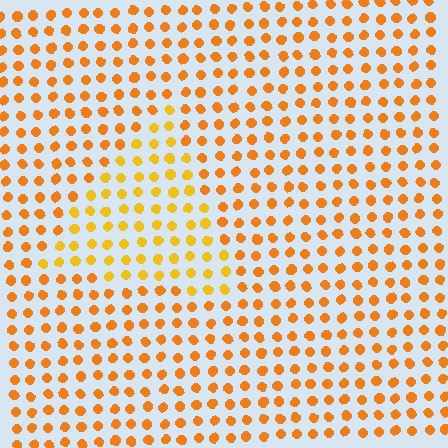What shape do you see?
I see a triangle.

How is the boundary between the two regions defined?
The boundary is defined purely by a slight shift in hue (about 19 degrees). Spacing, size, and orientation are identical on both sides.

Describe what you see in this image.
The image is filled with small orange elements in a uniform arrangement. A triangle-shaped region is visible where the elements are tinted to a slightly different hue, forming a subtle color boundary.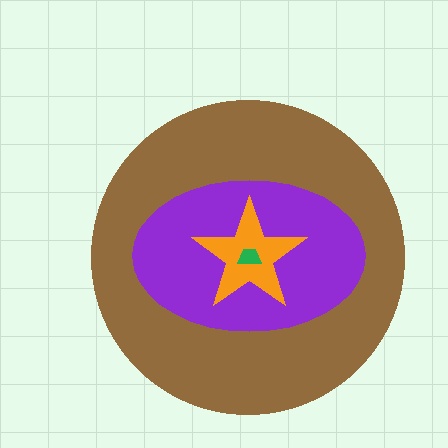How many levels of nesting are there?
4.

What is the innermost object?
The green trapezoid.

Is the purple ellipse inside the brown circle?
Yes.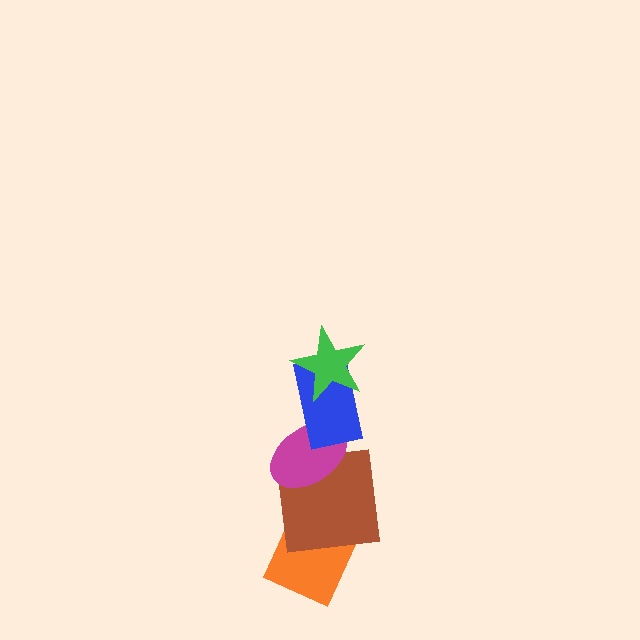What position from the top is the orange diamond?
The orange diamond is 5th from the top.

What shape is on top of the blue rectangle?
The green star is on top of the blue rectangle.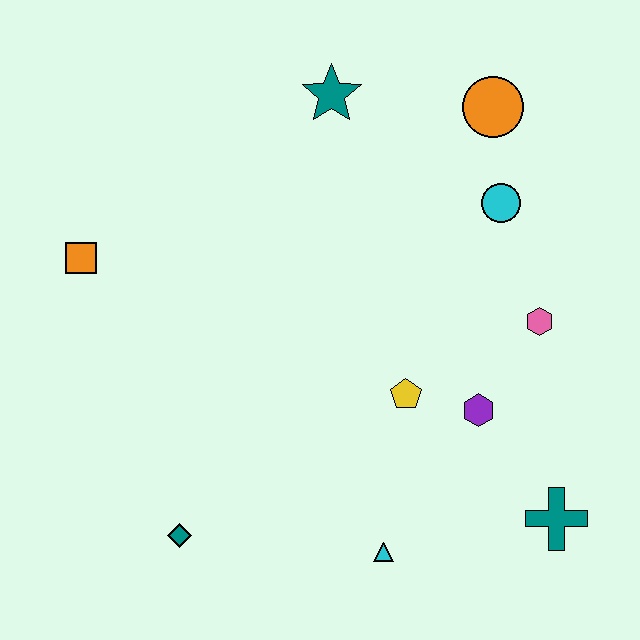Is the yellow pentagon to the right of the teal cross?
No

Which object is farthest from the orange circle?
The teal diamond is farthest from the orange circle.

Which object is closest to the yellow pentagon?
The purple hexagon is closest to the yellow pentagon.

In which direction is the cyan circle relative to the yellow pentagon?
The cyan circle is above the yellow pentagon.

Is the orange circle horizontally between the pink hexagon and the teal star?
Yes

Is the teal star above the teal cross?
Yes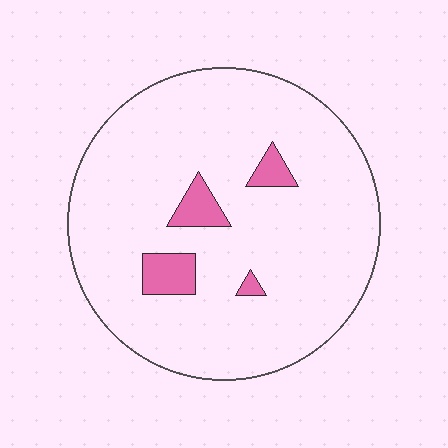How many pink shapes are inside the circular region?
4.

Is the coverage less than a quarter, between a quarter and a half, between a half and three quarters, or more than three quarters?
Less than a quarter.